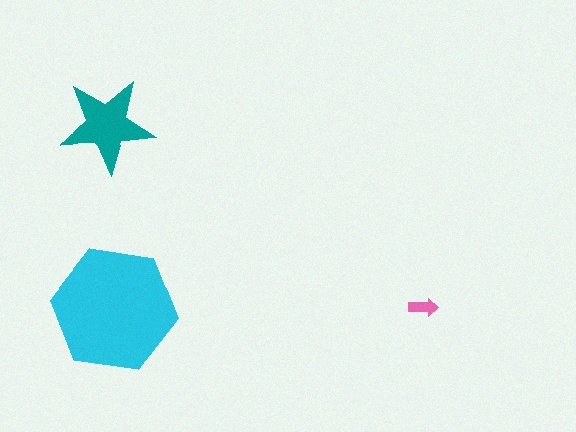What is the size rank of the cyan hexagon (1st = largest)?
1st.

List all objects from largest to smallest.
The cyan hexagon, the teal star, the pink arrow.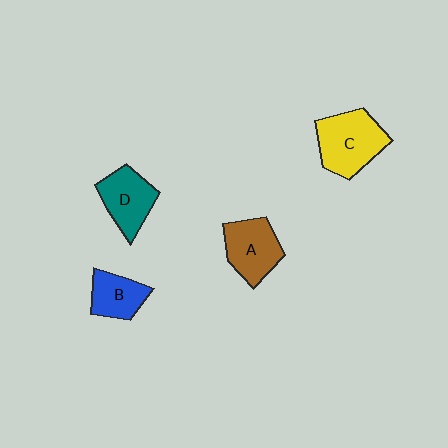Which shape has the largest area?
Shape C (yellow).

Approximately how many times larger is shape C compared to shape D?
Approximately 1.3 times.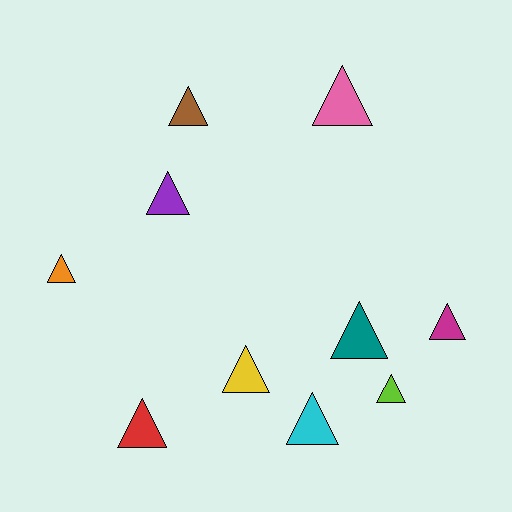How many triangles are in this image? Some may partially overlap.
There are 10 triangles.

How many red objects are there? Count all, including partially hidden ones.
There is 1 red object.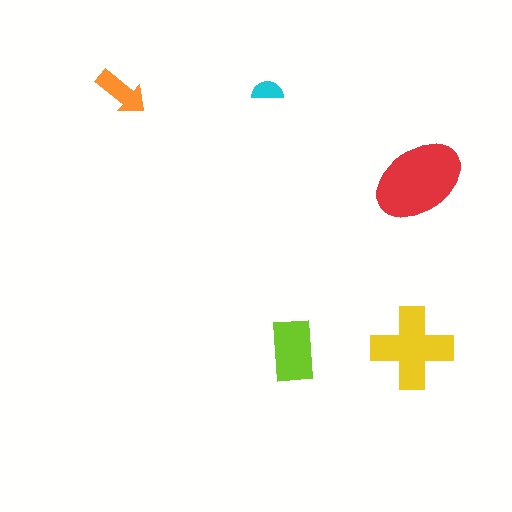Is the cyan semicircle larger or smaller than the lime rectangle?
Smaller.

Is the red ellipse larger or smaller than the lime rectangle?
Larger.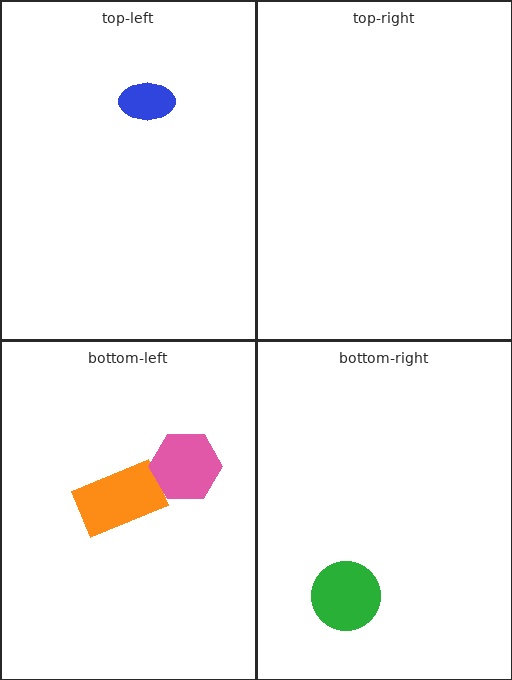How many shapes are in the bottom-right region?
1.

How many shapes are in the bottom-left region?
2.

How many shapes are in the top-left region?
1.